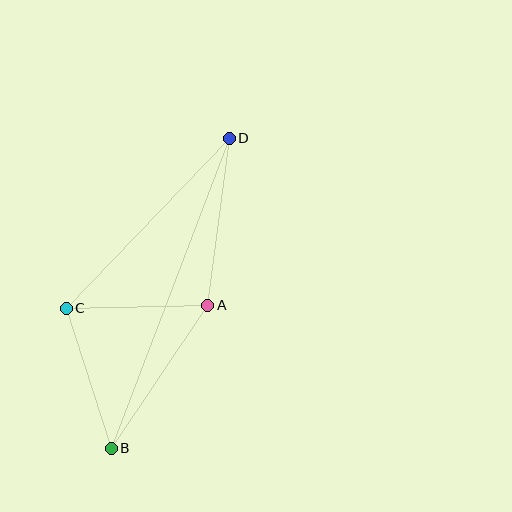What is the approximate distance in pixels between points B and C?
The distance between B and C is approximately 147 pixels.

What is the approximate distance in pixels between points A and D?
The distance between A and D is approximately 168 pixels.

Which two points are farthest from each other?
Points B and D are farthest from each other.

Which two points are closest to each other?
Points A and C are closest to each other.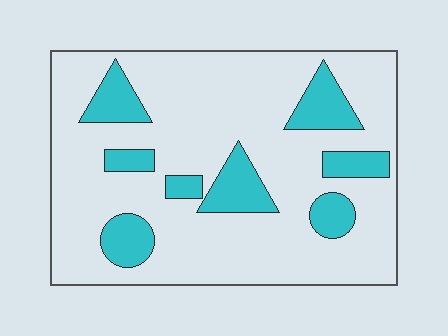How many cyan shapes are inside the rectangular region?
8.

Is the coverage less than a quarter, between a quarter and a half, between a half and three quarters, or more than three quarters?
Less than a quarter.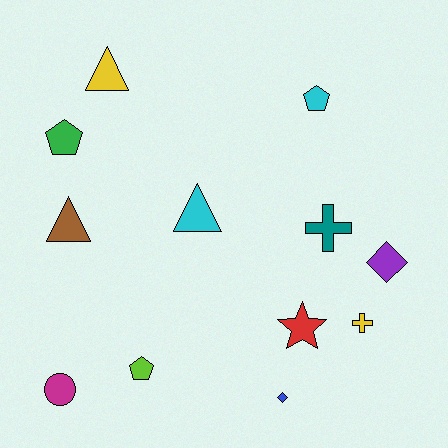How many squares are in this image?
There are no squares.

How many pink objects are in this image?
There are no pink objects.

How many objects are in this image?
There are 12 objects.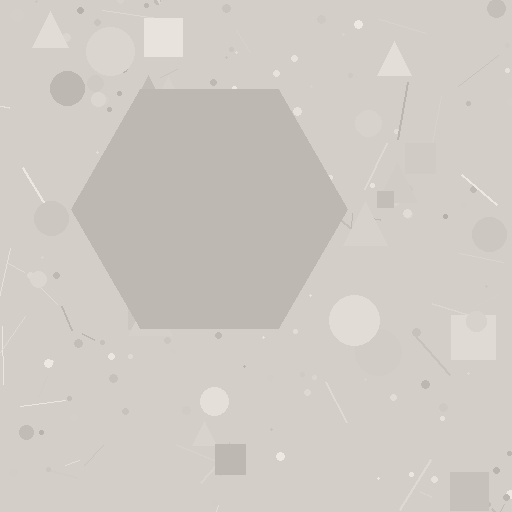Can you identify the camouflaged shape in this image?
The camouflaged shape is a hexagon.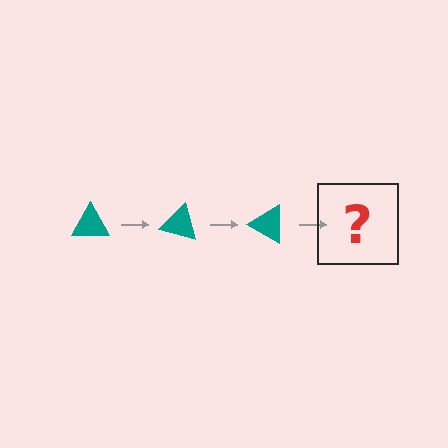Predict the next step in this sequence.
The next step is a teal triangle rotated 45 degrees.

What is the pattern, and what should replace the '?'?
The pattern is that the triangle rotates 15 degrees each step. The '?' should be a teal triangle rotated 45 degrees.